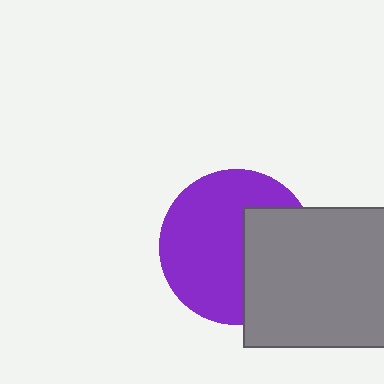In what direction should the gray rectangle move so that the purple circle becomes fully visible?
The gray rectangle should move right. That is the shortest direction to clear the overlap and leave the purple circle fully visible.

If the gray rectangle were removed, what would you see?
You would see the complete purple circle.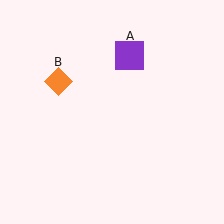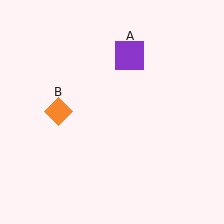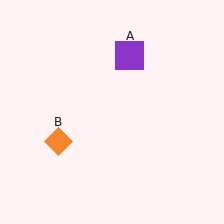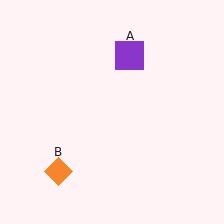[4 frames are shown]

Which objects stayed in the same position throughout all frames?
Purple square (object A) remained stationary.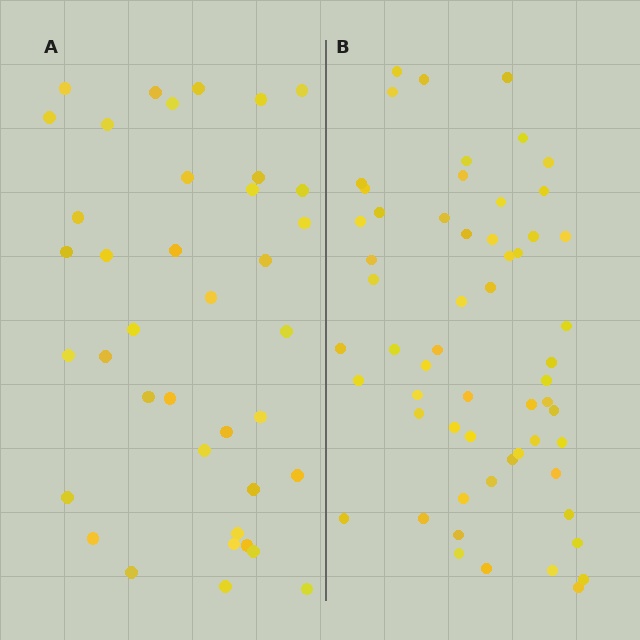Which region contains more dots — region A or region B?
Region B (the right region) has more dots.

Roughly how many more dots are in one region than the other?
Region B has approximately 20 more dots than region A.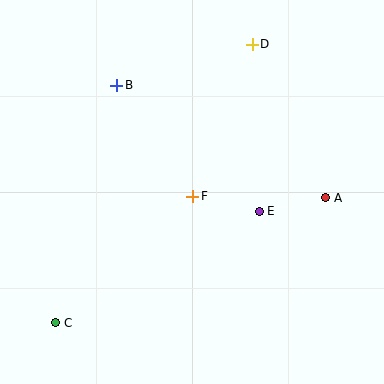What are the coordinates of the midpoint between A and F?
The midpoint between A and F is at (259, 197).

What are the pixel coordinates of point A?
Point A is at (326, 198).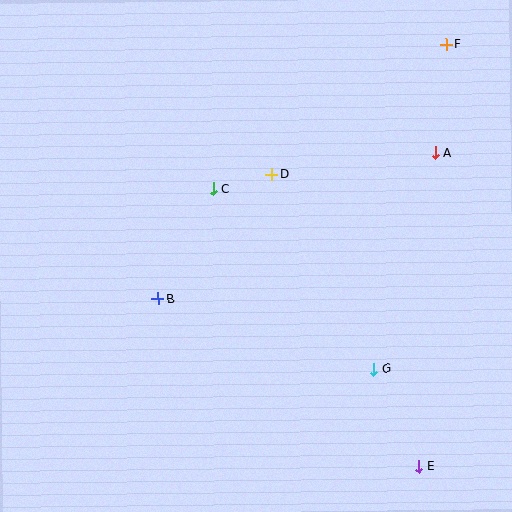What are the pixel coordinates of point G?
Point G is at (374, 369).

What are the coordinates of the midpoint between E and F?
The midpoint between E and F is at (433, 255).